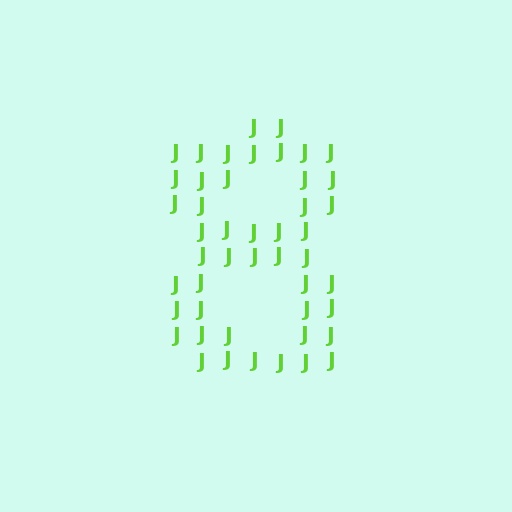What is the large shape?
The large shape is the digit 8.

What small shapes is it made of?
It is made of small letter J's.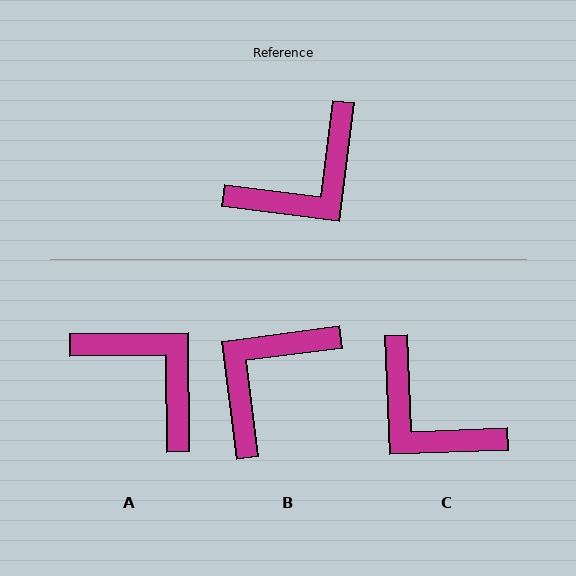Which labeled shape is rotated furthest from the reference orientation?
B, about 166 degrees away.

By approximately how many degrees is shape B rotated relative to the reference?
Approximately 166 degrees clockwise.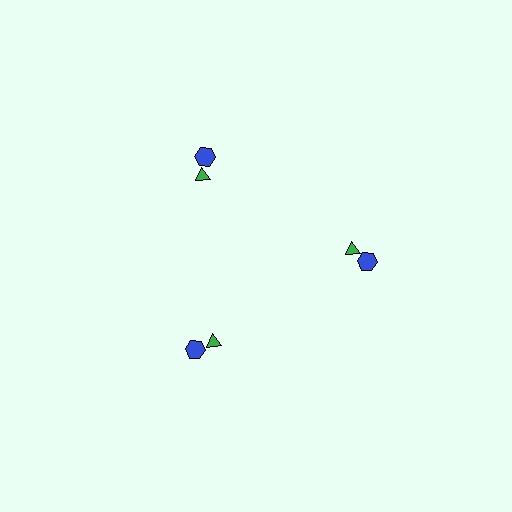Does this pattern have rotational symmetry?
Yes, this pattern has 3-fold rotational symmetry. It looks the same after rotating 120 degrees around the center.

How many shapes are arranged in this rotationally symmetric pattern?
There are 6 shapes, arranged in 3 groups of 2.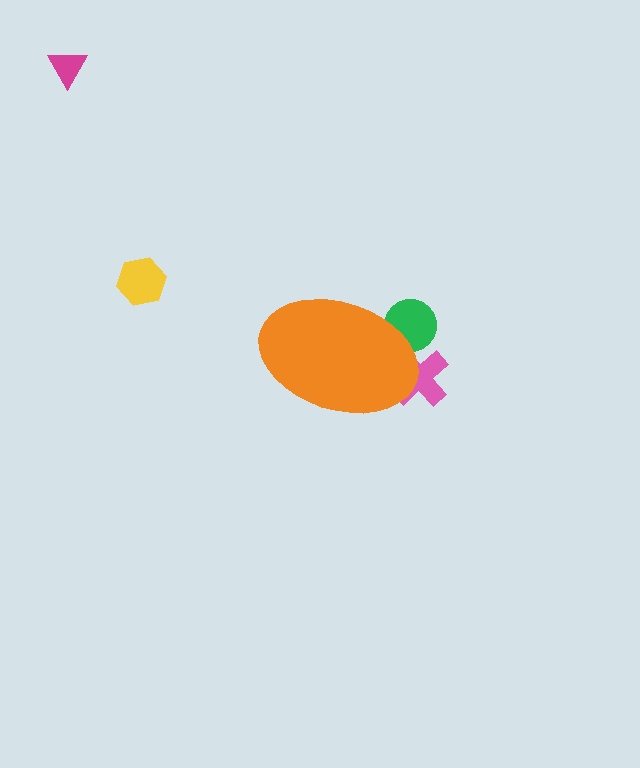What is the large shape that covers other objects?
An orange ellipse.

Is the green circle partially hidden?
Yes, the green circle is partially hidden behind the orange ellipse.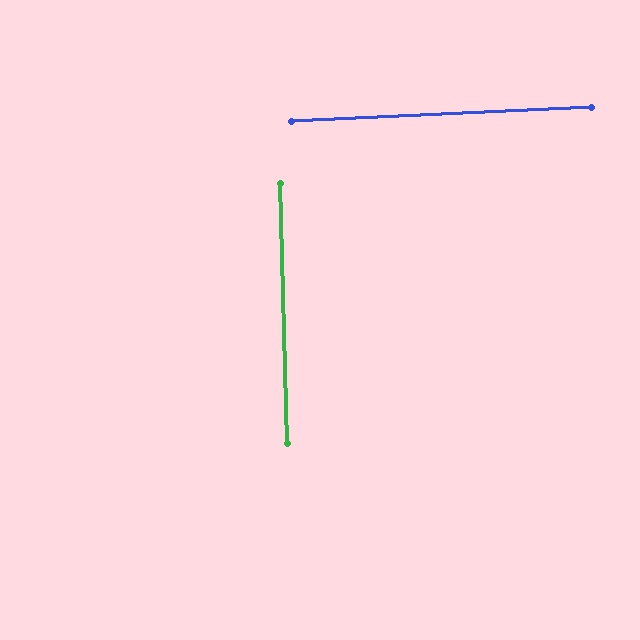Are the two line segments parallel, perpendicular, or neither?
Perpendicular — they meet at approximately 89°.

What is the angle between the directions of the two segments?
Approximately 89 degrees.